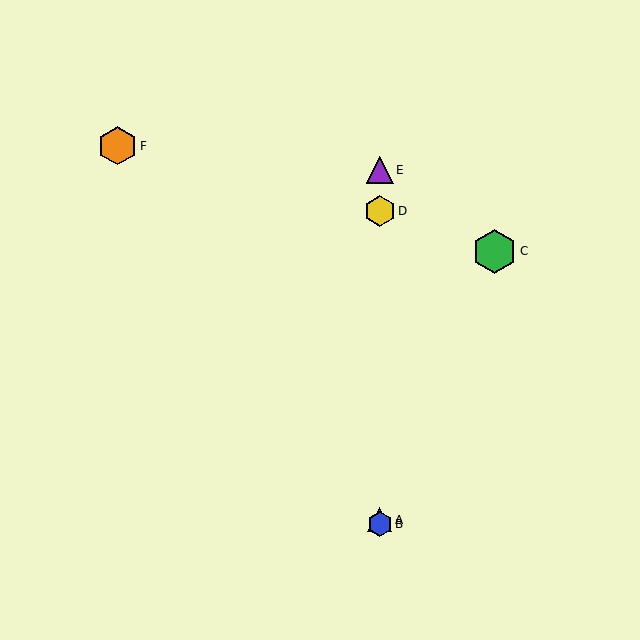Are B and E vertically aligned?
Yes, both are at x≈380.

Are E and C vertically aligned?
No, E is at x≈380 and C is at x≈495.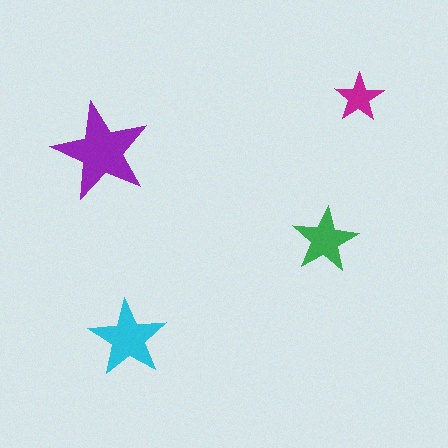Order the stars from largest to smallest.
the purple one, the cyan one, the green one, the magenta one.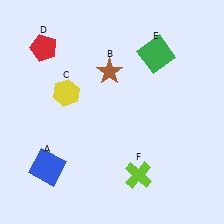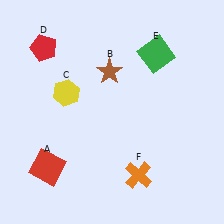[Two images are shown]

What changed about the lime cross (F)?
In Image 1, F is lime. In Image 2, it changed to orange.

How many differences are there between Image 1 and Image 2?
There are 2 differences between the two images.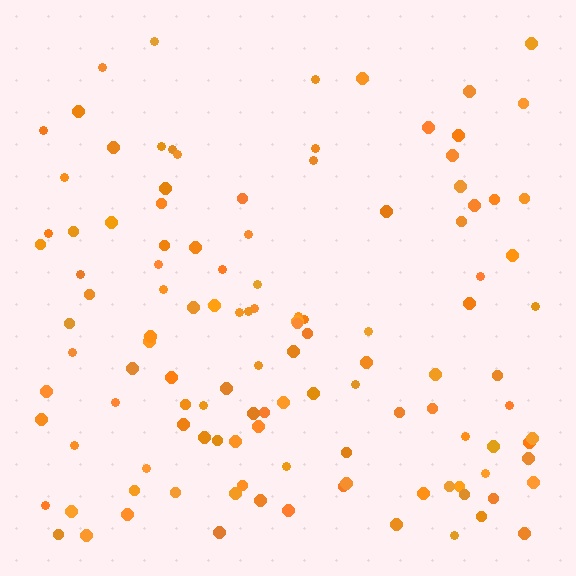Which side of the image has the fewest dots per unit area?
The top.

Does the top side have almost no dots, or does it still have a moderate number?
Still a moderate number, just noticeably fewer than the bottom.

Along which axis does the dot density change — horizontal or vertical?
Vertical.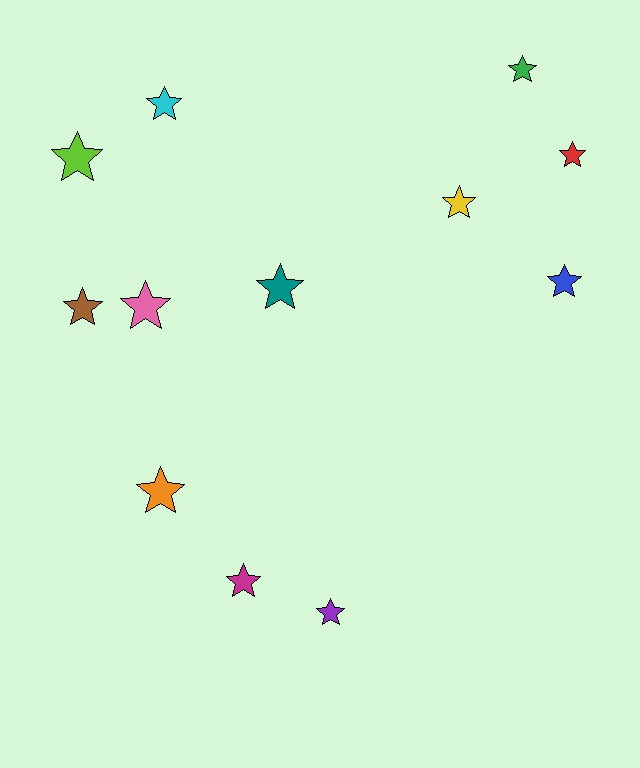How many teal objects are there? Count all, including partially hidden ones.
There is 1 teal object.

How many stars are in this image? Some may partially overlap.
There are 12 stars.